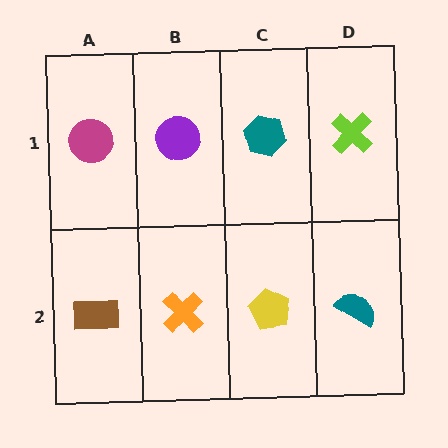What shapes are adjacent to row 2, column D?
A lime cross (row 1, column D), a yellow pentagon (row 2, column C).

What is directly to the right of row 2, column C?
A teal semicircle.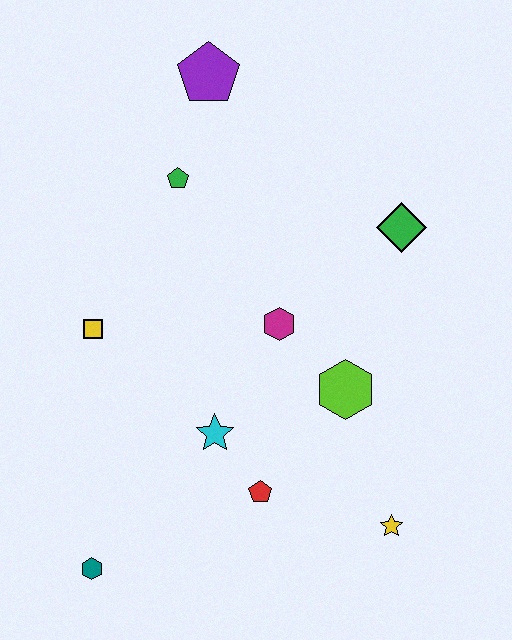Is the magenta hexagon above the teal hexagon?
Yes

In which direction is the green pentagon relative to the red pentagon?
The green pentagon is above the red pentagon.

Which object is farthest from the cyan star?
The purple pentagon is farthest from the cyan star.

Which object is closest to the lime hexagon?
The magenta hexagon is closest to the lime hexagon.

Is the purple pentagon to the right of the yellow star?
No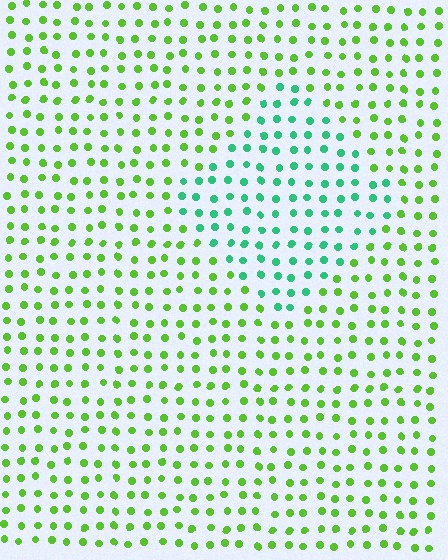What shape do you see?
I see a diamond.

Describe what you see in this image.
The image is filled with small lime elements in a uniform arrangement. A diamond-shaped region is visible where the elements are tinted to a slightly different hue, forming a subtle color boundary.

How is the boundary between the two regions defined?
The boundary is defined purely by a slight shift in hue (about 49 degrees). Spacing, size, and orientation are identical on both sides.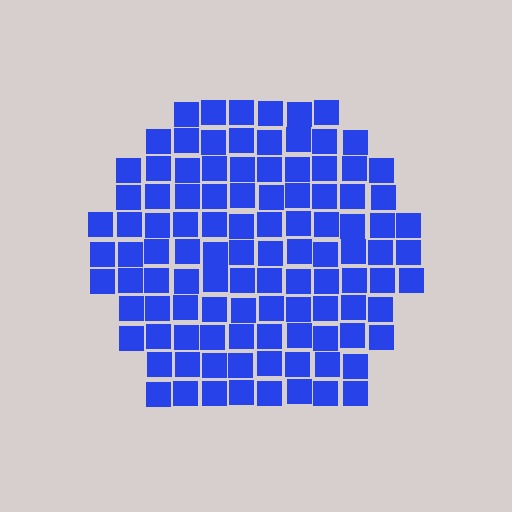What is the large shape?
The large shape is a hexagon.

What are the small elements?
The small elements are squares.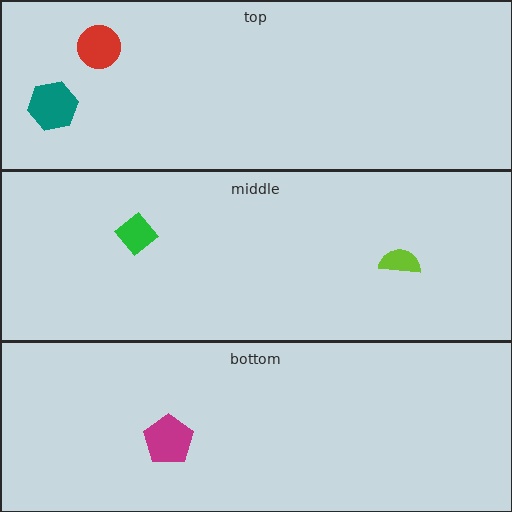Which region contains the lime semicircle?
The middle region.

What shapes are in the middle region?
The green diamond, the lime semicircle.